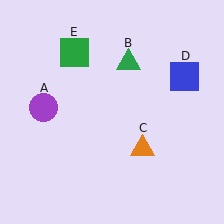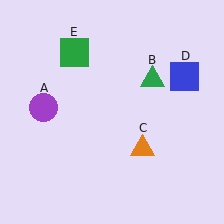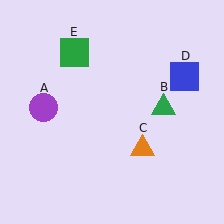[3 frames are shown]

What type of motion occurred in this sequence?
The green triangle (object B) rotated clockwise around the center of the scene.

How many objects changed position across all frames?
1 object changed position: green triangle (object B).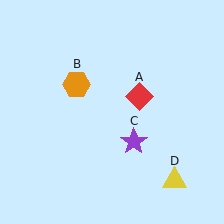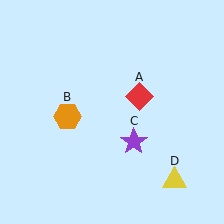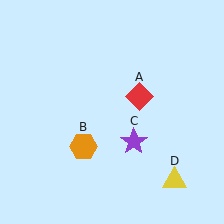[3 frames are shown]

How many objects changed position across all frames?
1 object changed position: orange hexagon (object B).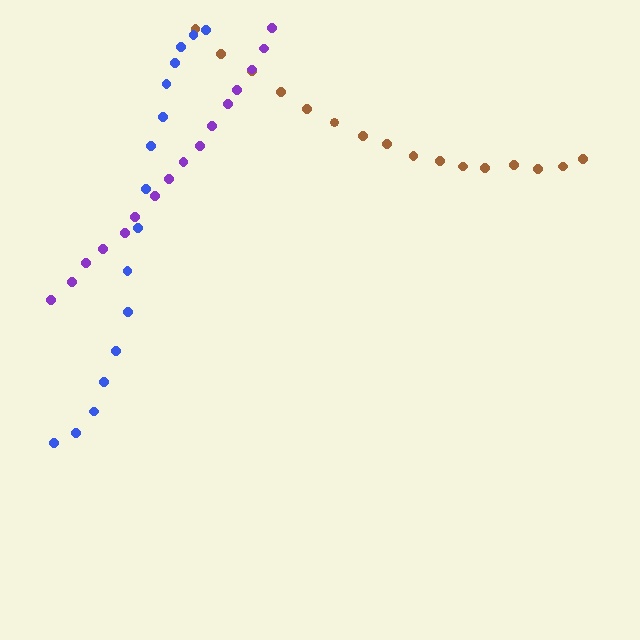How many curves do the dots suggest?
There are 3 distinct paths.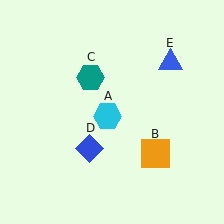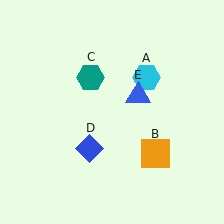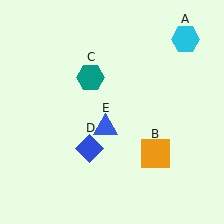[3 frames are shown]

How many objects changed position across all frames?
2 objects changed position: cyan hexagon (object A), blue triangle (object E).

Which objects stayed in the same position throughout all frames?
Orange square (object B) and teal hexagon (object C) and blue diamond (object D) remained stationary.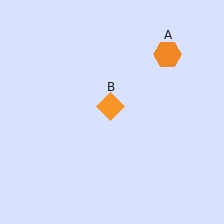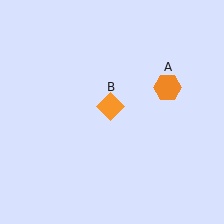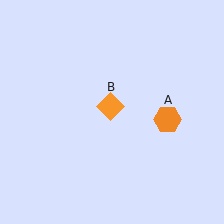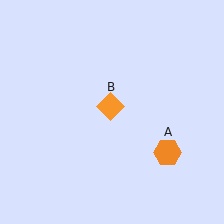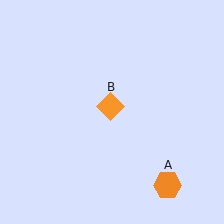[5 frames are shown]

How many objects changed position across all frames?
1 object changed position: orange hexagon (object A).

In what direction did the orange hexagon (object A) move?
The orange hexagon (object A) moved down.